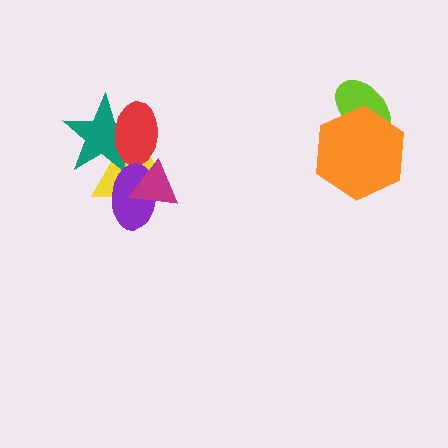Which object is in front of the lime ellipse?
The orange hexagon is in front of the lime ellipse.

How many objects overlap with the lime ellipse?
1 object overlaps with the lime ellipse.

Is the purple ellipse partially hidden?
Yes, it is partially covered by another shape.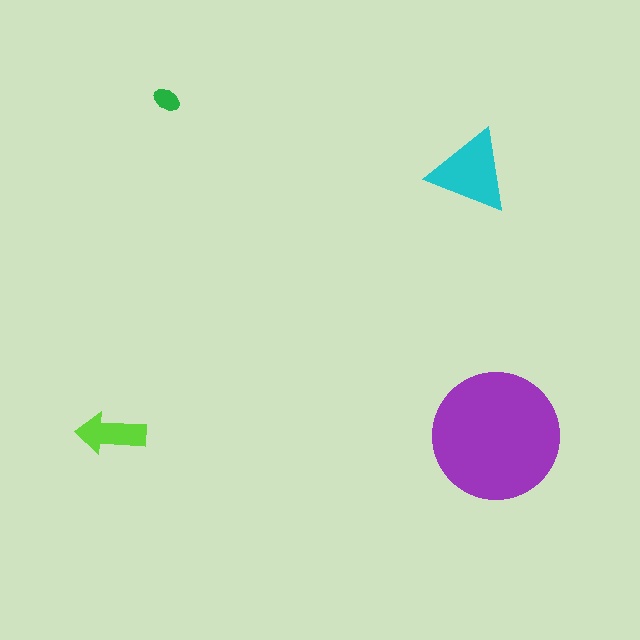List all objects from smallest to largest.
The green ellipse, the lime arrow, the cyan triangle, the purple circle.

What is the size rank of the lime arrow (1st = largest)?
3rd.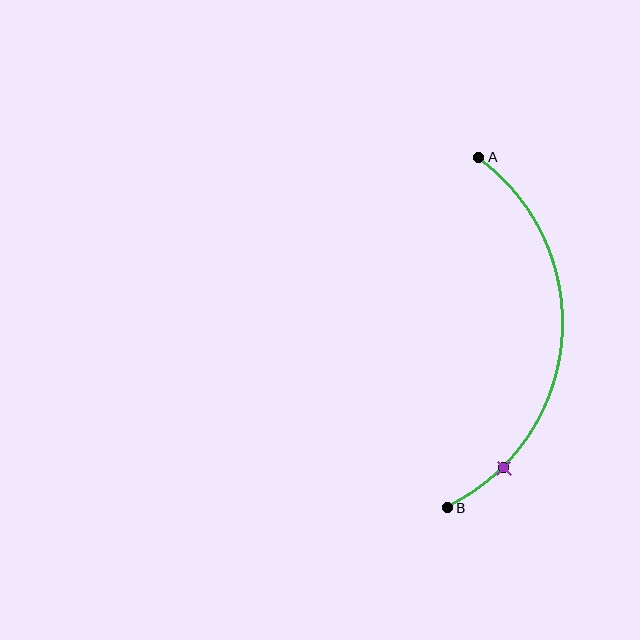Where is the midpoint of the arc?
The arc midpoint is the point on the curve farthest from the straight line joining A and B. It sits to the right of that line.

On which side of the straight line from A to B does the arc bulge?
The arc bulges to the right of the straight line connecting A and B.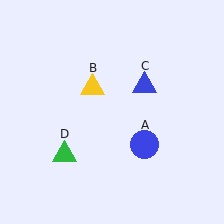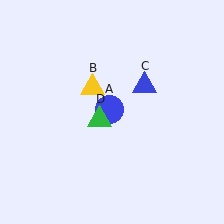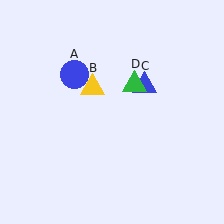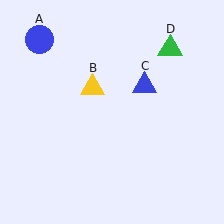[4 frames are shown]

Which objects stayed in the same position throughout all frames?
Yellow triangle (object B) and blue triangle (object C) remained stationary.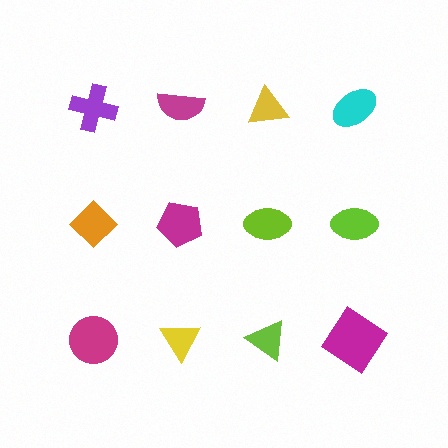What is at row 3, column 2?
A yellow triangle.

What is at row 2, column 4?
A lime ellipse.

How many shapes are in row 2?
4 shapes.